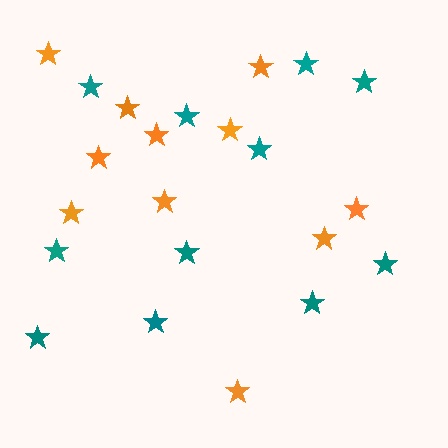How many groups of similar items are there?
There are 2 groups: one group of teal stars (11) and one group of orange stars (11).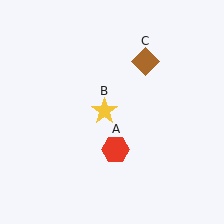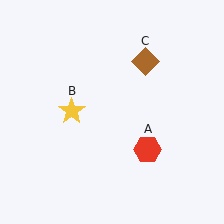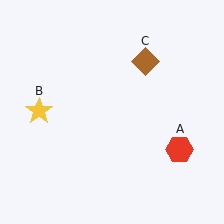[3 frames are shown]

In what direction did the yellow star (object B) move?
The yellow star (object B) moved left.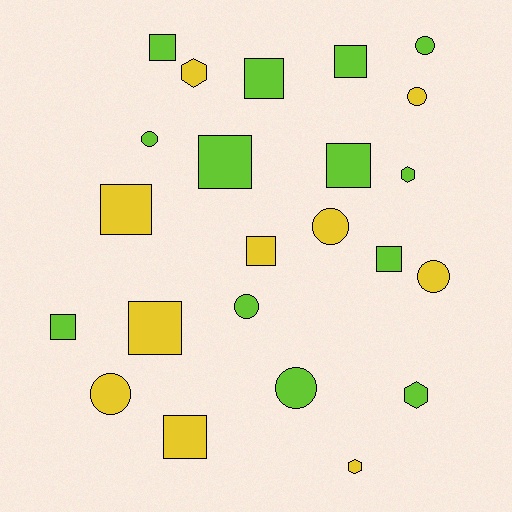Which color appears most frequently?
Lime, with 13 objects.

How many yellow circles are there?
There are 4 yellow circles.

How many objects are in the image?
There are 23 objects.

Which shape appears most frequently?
Square, with 11 objects.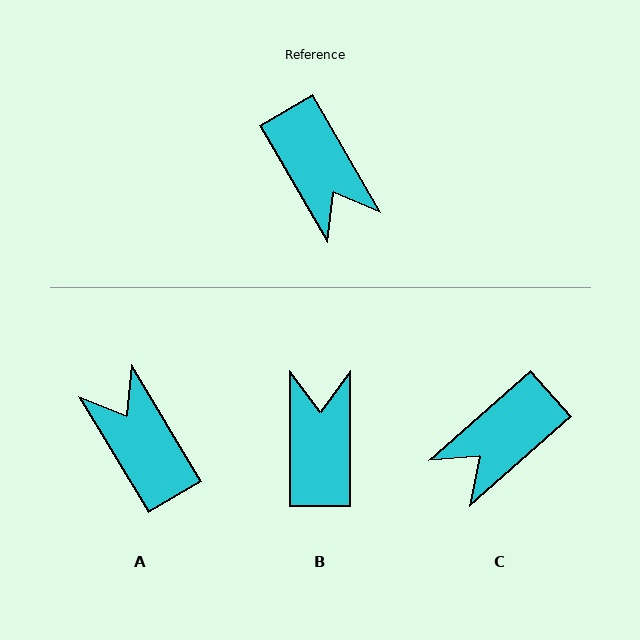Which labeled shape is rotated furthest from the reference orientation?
A, about 179 degrees away.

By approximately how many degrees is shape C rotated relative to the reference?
Approximately 79 degrees clockwise.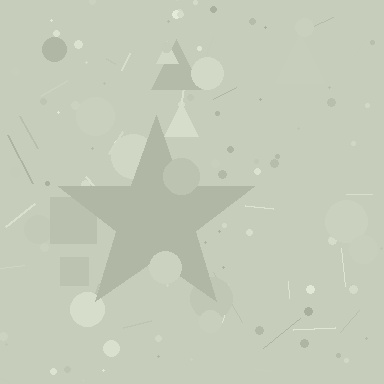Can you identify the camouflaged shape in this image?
The camouflaged shape is a star.